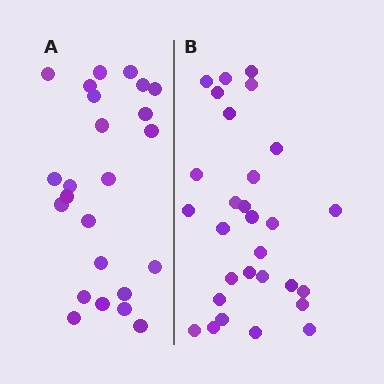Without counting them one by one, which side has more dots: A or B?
Region B (the right region) has more dots.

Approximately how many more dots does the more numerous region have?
Region B has about 5 more dots than region A.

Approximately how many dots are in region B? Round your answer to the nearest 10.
About 30 dots. (The exact count is 29, which rounds to 30.)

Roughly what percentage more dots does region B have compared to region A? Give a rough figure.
About 20% more.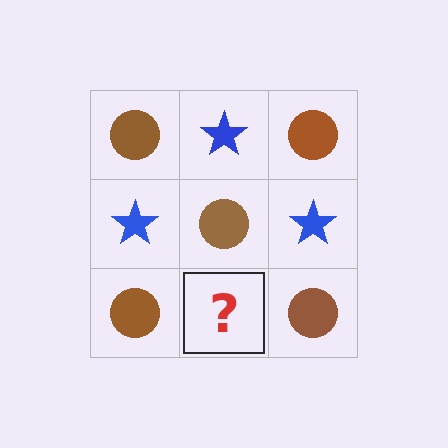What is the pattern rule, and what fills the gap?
The rule is that it alternates brown circle and blue star in a checkerboard pattern. The gap should be filled with a blue star.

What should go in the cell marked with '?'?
The missing cell should contain a blue star.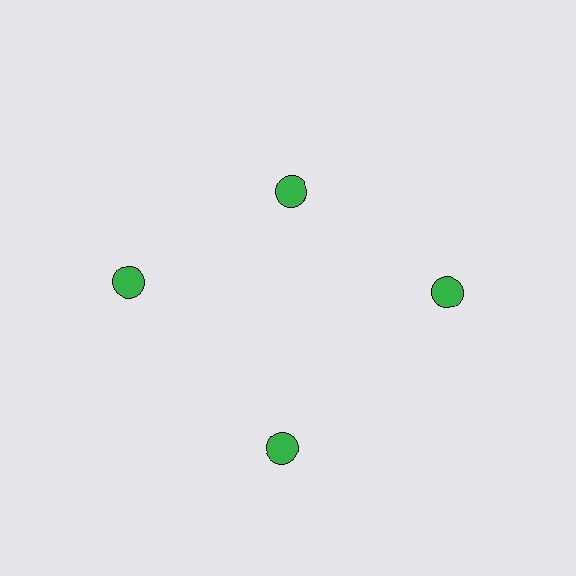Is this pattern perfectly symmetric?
No. The 4 green circles are arranged in a ring, but one element near the 12 o'clock position is pulled inward toward the center, breaking the 4-fold rotational symmetry.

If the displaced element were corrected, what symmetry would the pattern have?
It would have 4-fold rotational symmetry — the pattern would map onto itself every 90 degrees.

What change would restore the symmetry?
The symmetry would be restored by moving it outward, back onto the ring so that all 4 circles sit at equal angles and equal distance from the center.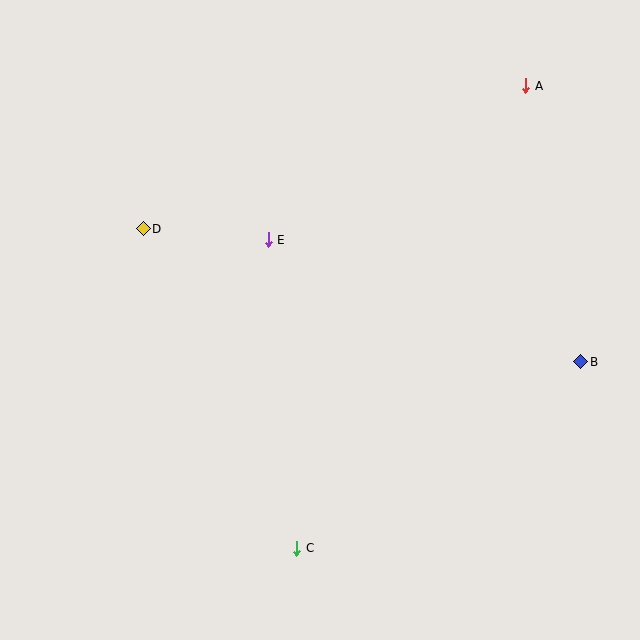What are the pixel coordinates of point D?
Point D is at (143, 229).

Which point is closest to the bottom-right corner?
Point B is closest to the bottom-right corner.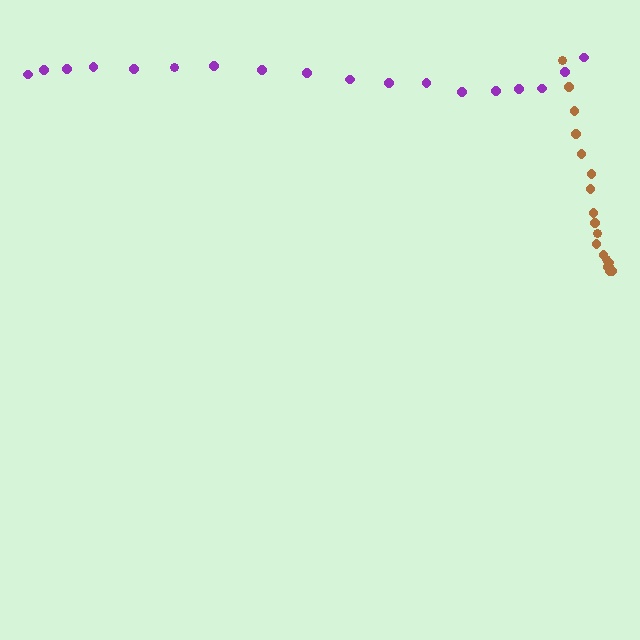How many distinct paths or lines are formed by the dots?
There are 2 distinct paths.